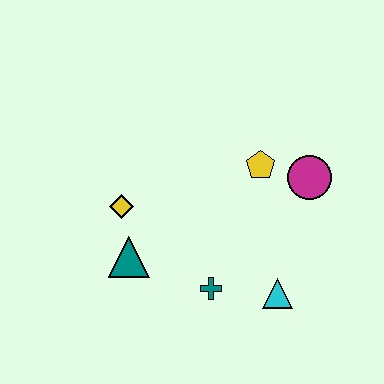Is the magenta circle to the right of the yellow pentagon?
Yes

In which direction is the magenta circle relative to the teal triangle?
The magenta circle is to the right of the teal triangle.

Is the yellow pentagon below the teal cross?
No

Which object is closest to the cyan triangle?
The teal cross is closest to the cyan triangle.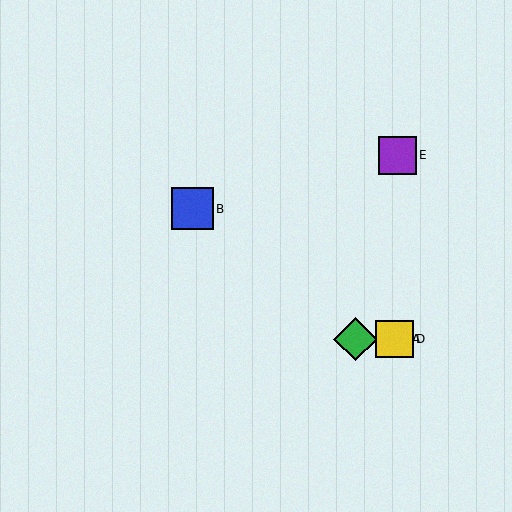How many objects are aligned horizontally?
3 objects (A, C, D) are aligned horizontally.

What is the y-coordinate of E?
Object E is at y≈155.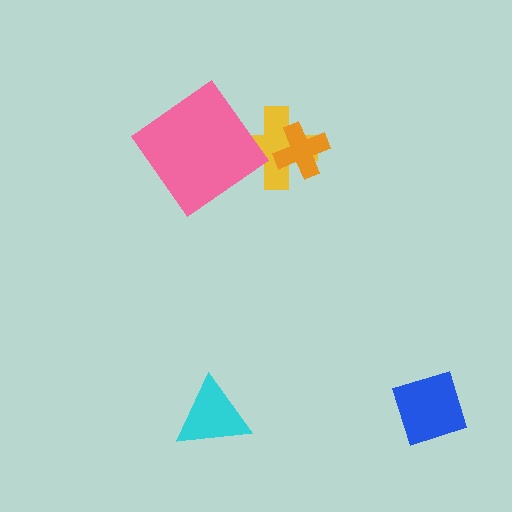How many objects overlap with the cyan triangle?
0 objects overlap with the cyan triangle.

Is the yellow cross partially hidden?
Yes, it is partially covered by another shape.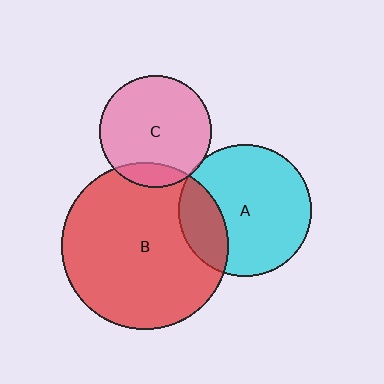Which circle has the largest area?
Circle B (red).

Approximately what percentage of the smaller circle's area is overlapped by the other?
Approximately 5%.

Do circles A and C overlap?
Yes.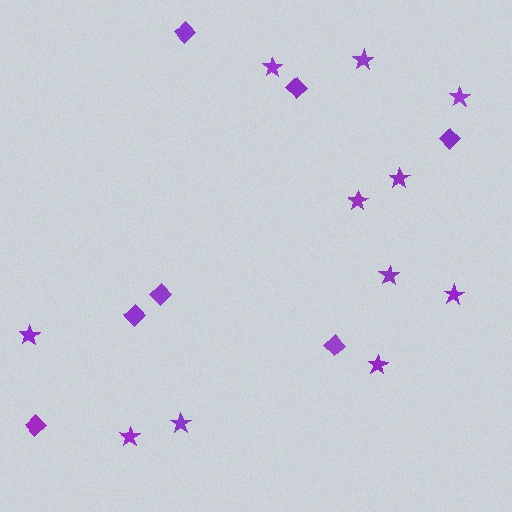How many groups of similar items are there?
There are 2 groups: one group of diamonds (7) and one group of stars (11).